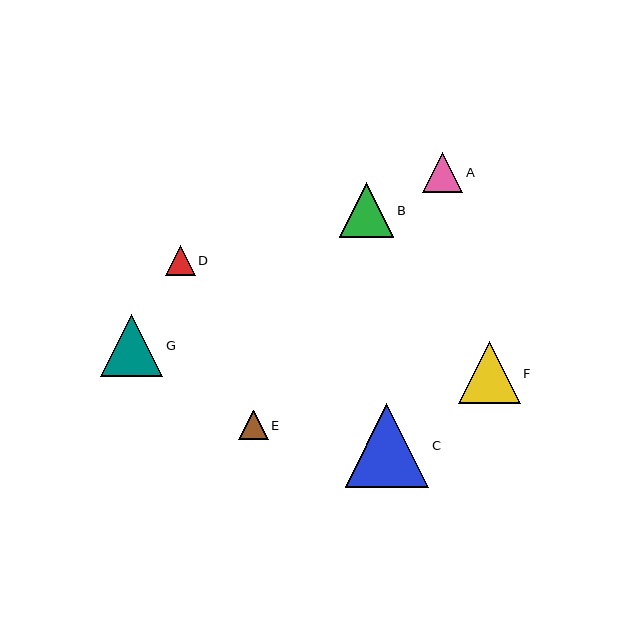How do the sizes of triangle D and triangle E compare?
Triangle D and triangle E are approximately the same size.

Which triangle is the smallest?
Triangle E is the smallest with a size of approximately 30 pixels.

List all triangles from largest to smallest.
From largest to smallest: C, G, F, B, A, D, E.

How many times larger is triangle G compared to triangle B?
Triangle G is approximately 1.1 times the size of triangle B.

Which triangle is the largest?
Triangle C is the largest with a size of approximately 84 pixels.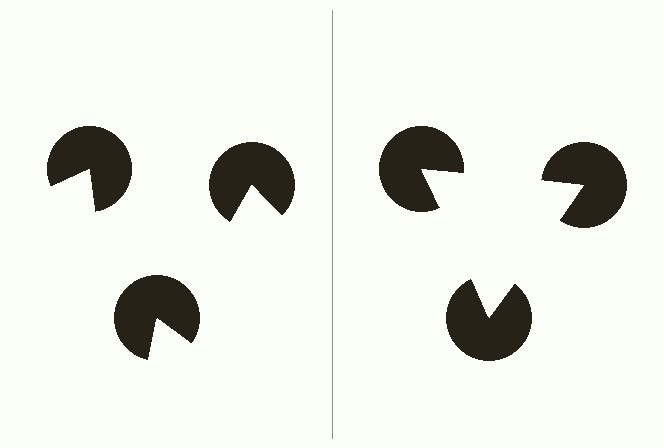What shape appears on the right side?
An illusory triangle.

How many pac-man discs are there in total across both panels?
6 — 3 on each side.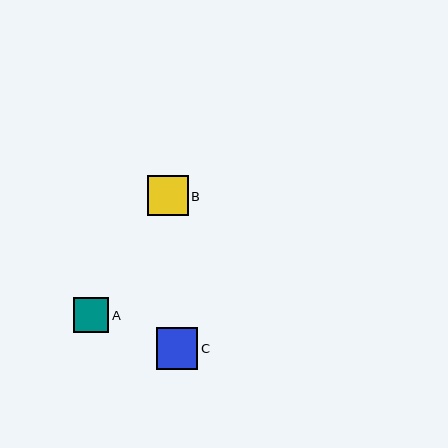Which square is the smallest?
Square A is the smallest with a size of approximately 35 pixels.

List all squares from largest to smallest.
From largest to smallest: C, B, A.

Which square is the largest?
Square C is the largest with a size of approximately 42 pixels.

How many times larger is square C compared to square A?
Square C is approximately 1.2 times the size of square A.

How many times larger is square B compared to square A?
Square B is approximately 1.2 times the size of square A.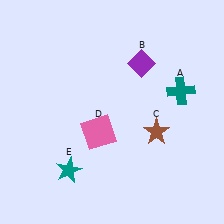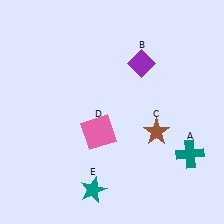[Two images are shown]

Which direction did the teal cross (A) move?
The teal cross (A) moved down.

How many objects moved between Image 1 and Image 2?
2 objects moved between the two images.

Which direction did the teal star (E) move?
The teal star (E) moved right.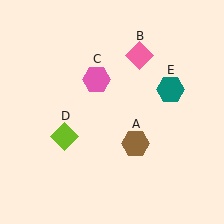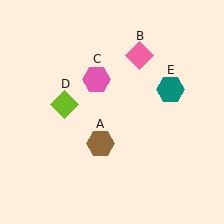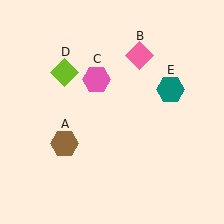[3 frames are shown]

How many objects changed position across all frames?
2 objects changed position: brown hexagon (object A), lime diamond (object D).